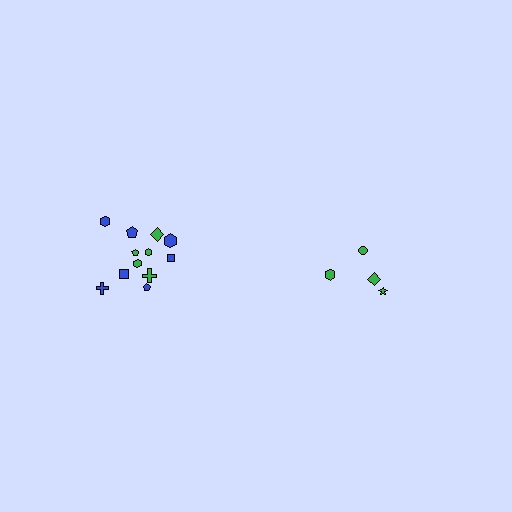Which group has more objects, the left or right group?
The left group.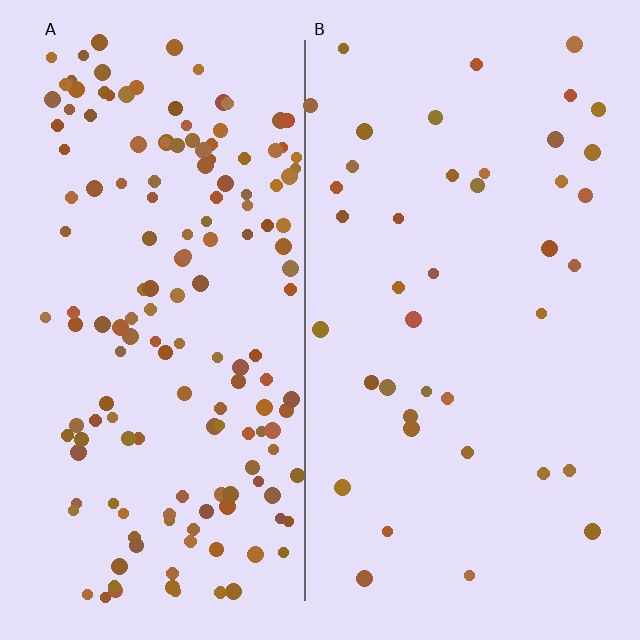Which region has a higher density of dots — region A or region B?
A (the left).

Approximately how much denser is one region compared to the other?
Approximately 4.0× — region A over region B.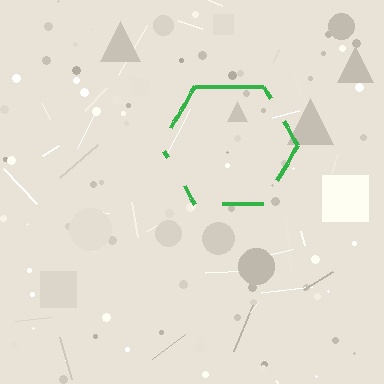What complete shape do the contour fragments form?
The contour fragments form a hexagon.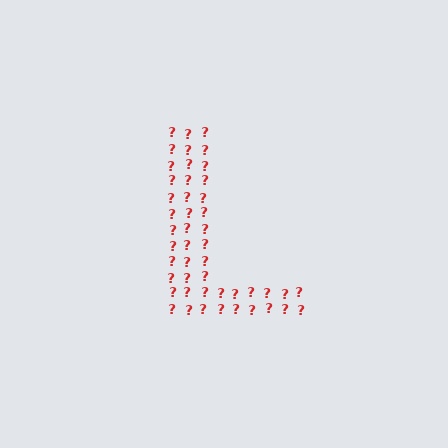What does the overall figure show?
The overall figure shows the letter L.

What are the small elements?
The small elements are question marks.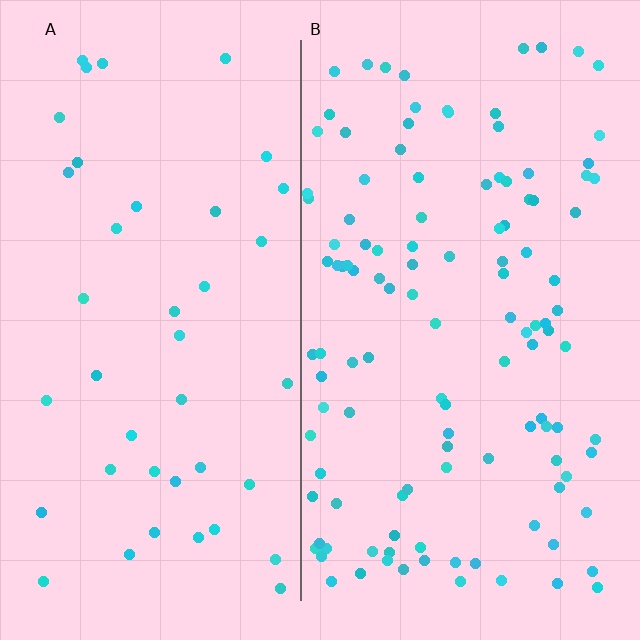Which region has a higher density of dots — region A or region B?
B (the right).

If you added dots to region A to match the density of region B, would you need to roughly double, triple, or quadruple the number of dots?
Approximately triple.